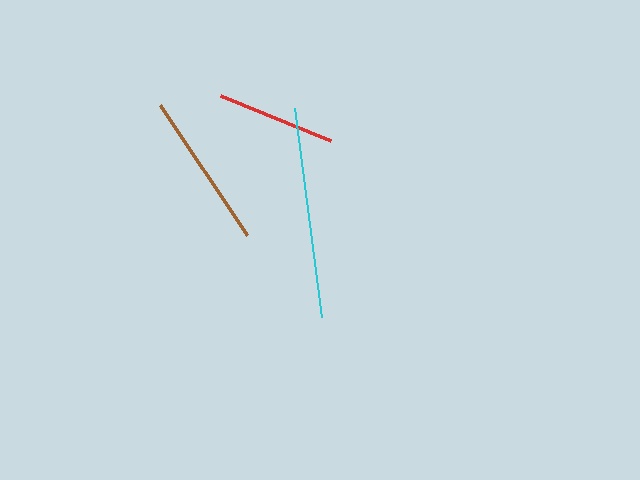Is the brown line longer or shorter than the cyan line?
The cyan line is longer than the brown line.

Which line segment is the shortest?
The red line is the shortest at approximately 119 pixels.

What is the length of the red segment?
The red segment is approximately 119 pixels long.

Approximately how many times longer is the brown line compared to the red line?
The brown line is approximately 1.3 times the length of the red line.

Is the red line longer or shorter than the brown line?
The brown line is longer than the red line.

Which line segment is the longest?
The cyan line is the longest at approximately 211 pixels.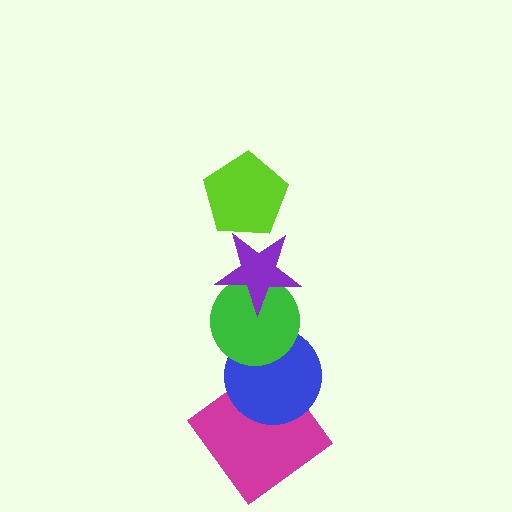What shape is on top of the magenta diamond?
The blue circle is on top of the magenta diamond.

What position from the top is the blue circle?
The blue circle is 4th from the top.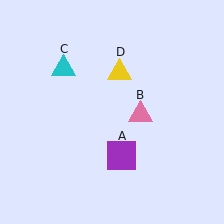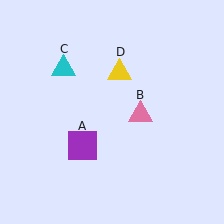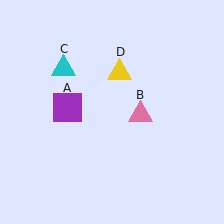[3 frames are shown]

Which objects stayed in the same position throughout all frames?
Pink triangle (object B) and cyan triangle (object C) and yellow triangle (object D) remained stationary.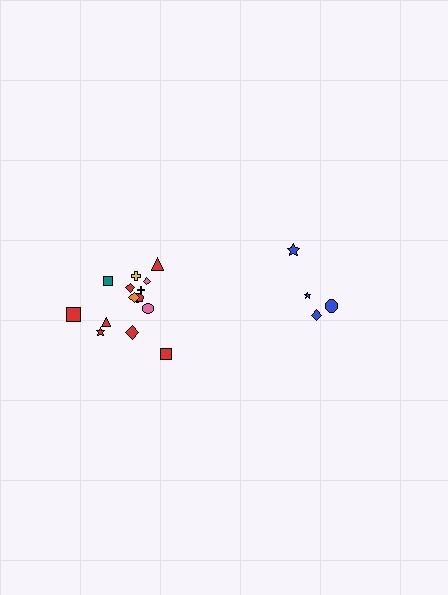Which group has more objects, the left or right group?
The left group.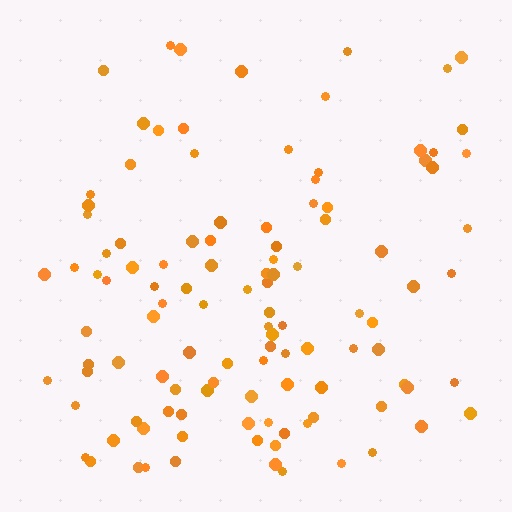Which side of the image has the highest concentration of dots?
The bottom.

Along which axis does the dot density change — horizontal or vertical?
Vertical.